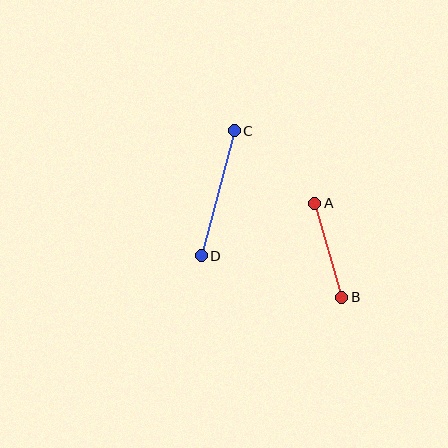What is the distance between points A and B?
The distance is approximately 97 pixels.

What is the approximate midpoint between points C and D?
The midpoint is at approximately (218, 193) pixels.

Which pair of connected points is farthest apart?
Points C and D are farthest apart.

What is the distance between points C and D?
The distance is approximately 129 pixels.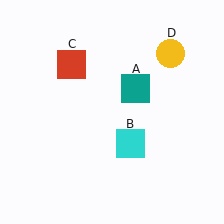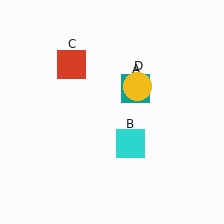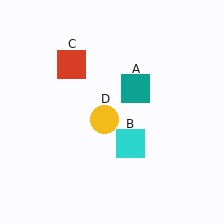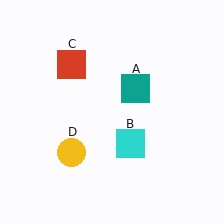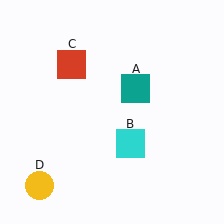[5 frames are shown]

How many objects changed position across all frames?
1 object changed position: yellow circle (object D).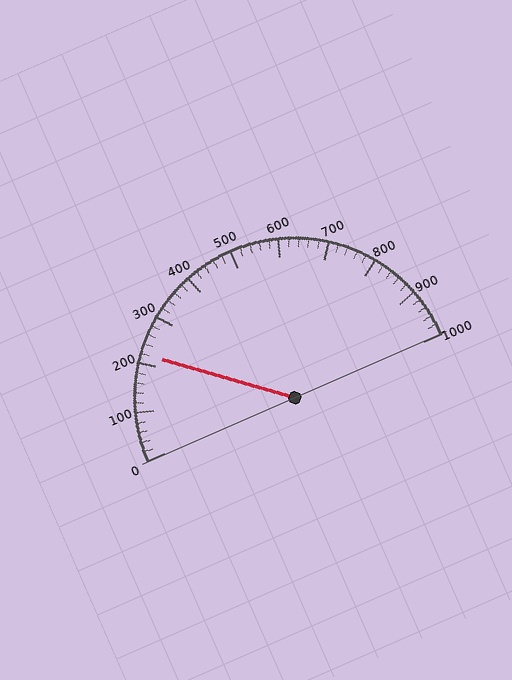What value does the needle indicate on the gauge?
The needle indicates approximately 220.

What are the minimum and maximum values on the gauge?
The gauge ranges from 0 to 1000.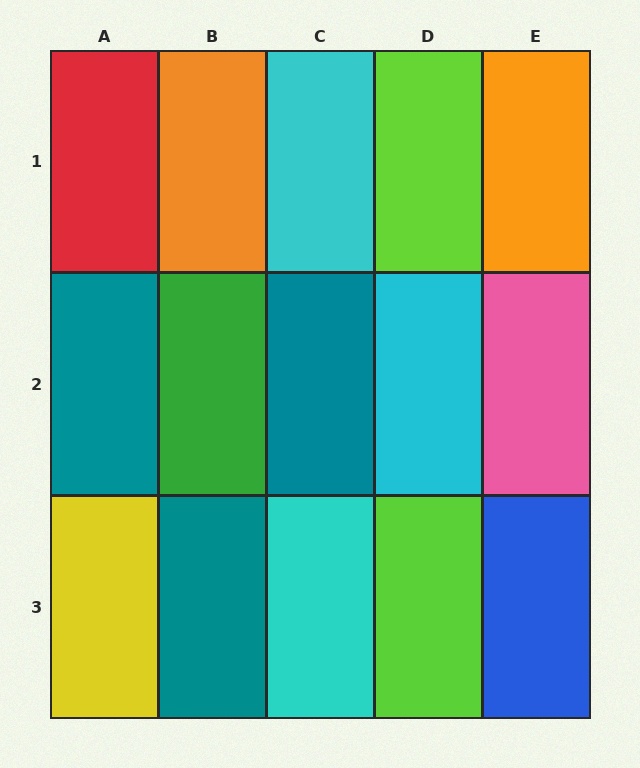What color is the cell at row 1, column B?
Orange.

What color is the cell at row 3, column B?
Teal.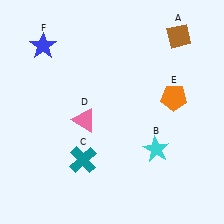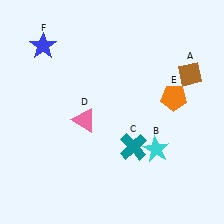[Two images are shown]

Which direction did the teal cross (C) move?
The teal cross (C) moved right.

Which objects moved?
The objects that moved are: the brown diamond (A), the teal cross (C).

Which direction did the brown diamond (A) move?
The brown diamond (A) moved down.